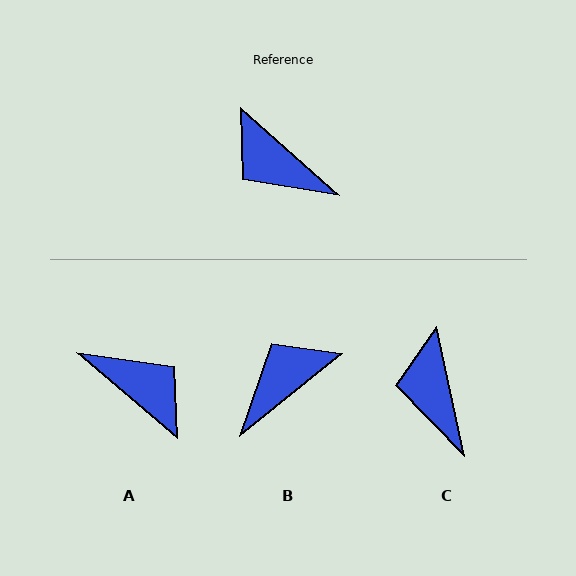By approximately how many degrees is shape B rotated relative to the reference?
Approximately 100 degrees clockwise.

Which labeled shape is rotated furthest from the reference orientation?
A, about 179 degrees away.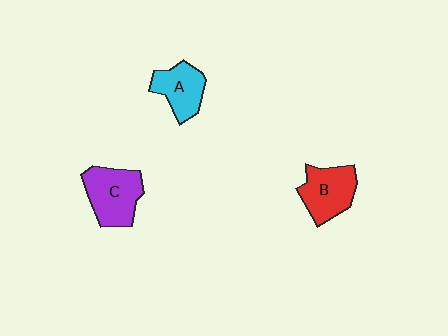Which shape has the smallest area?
Shape A (cyan).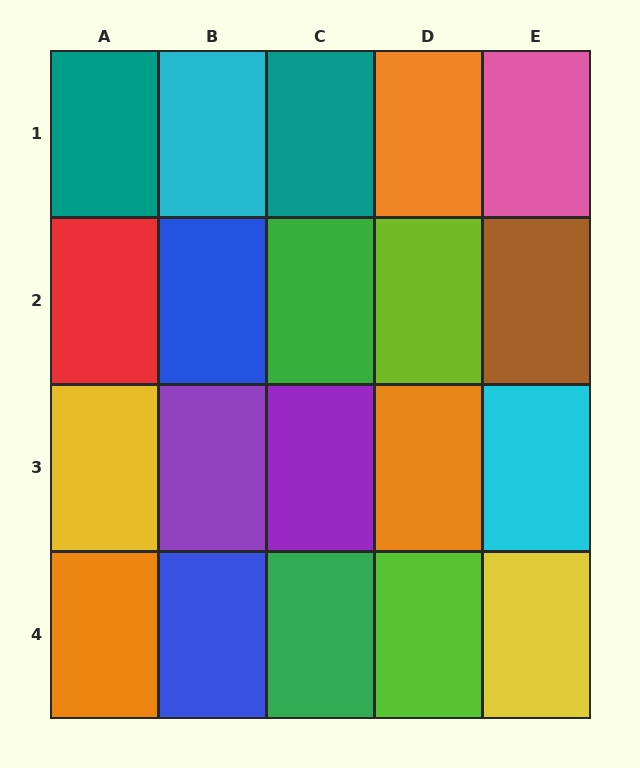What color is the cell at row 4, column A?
Orange.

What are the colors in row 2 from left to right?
Red, blue, green, lime, brown.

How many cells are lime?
2 cells are lime.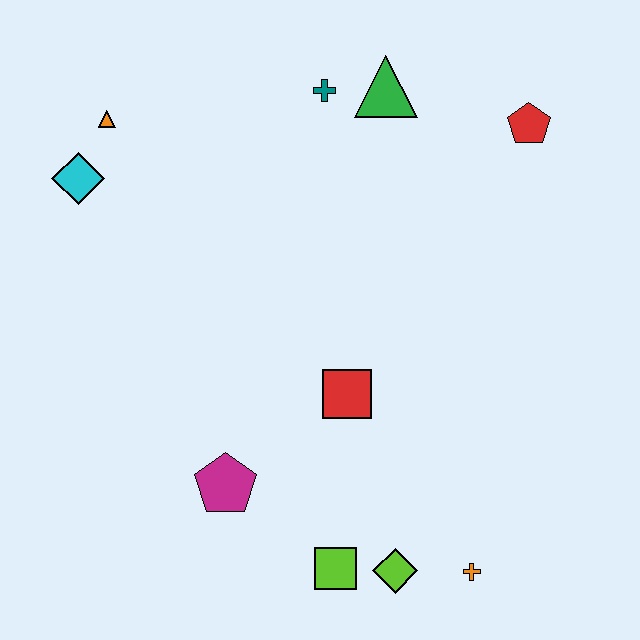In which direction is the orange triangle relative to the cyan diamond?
The orange triangle is above the cyan diamond.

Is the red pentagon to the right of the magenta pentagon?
Yes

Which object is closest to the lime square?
The lime diamond is closest to the lime square.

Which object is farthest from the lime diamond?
The orange triangle is farthest from the lime diamond.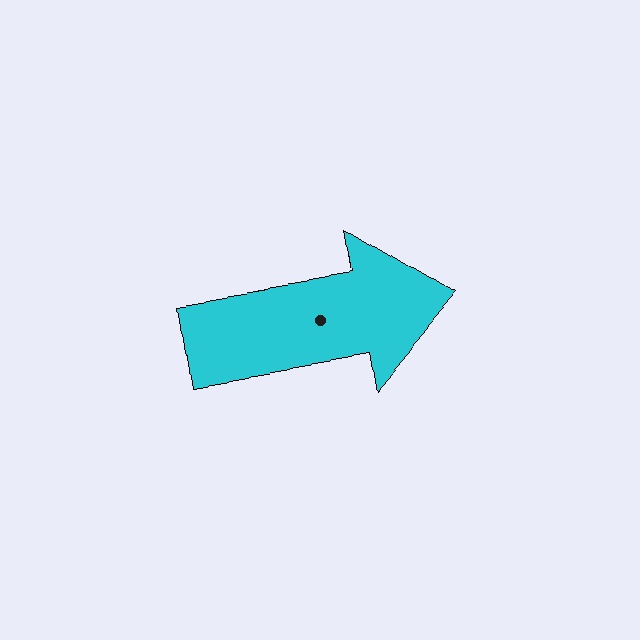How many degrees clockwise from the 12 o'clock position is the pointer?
Approximately 81 degrees.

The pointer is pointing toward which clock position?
Roughly 3 o'clock.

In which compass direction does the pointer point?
East.